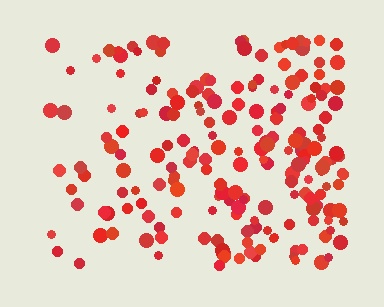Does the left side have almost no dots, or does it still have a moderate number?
Still a moderate number, just noticeably fewer than the right.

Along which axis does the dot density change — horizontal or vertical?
Horizontal.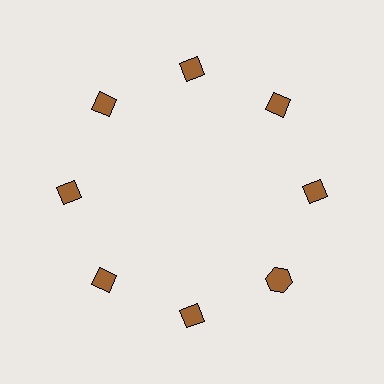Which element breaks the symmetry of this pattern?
The brown hexagon at roughly the 4 o'clock position breaks the symmetry. All other shapes are brown diamonds.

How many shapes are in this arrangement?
There are 8 shapes arranged in a ring pattern.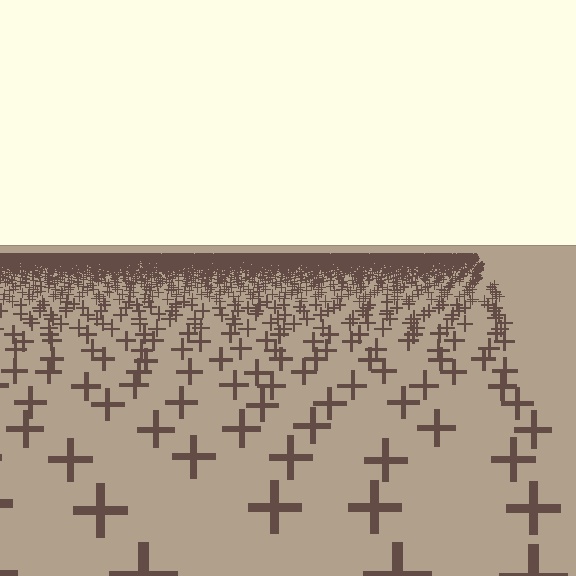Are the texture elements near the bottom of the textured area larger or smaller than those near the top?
Larger. Near the bottom, elements are closer to the viewer and appear at a bigger on-screen size.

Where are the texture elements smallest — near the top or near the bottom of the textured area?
Near the top.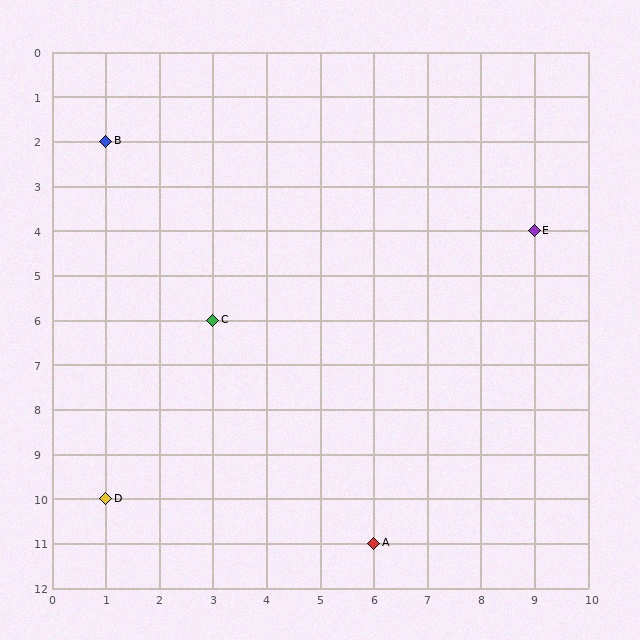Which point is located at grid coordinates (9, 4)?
Point E is at (9, 4).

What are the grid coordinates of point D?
Point D is at grid coordinates (1, 10).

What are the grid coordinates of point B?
Point B is at grid coordinates (1, 2).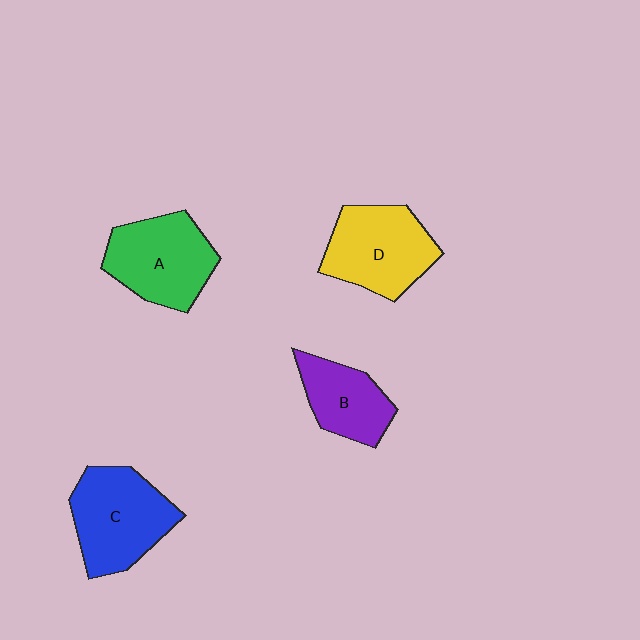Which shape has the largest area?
Shape C (blue).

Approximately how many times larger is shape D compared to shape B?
Approximately 1.4 times.